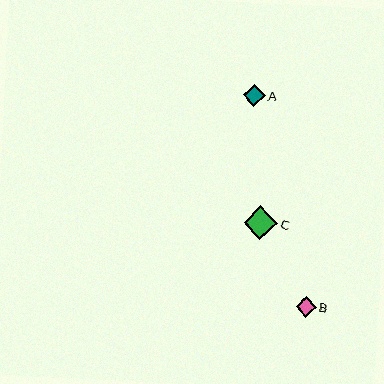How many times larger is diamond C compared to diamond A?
Diamond C is approximately 1.5 times the size of diamond A.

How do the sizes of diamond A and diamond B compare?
Diamond A and diamond B are approximately the same size.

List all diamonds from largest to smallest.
From largest to smallest: C, A, B.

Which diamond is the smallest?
Diamond B is the smallest with a size of approximately 20 pixels.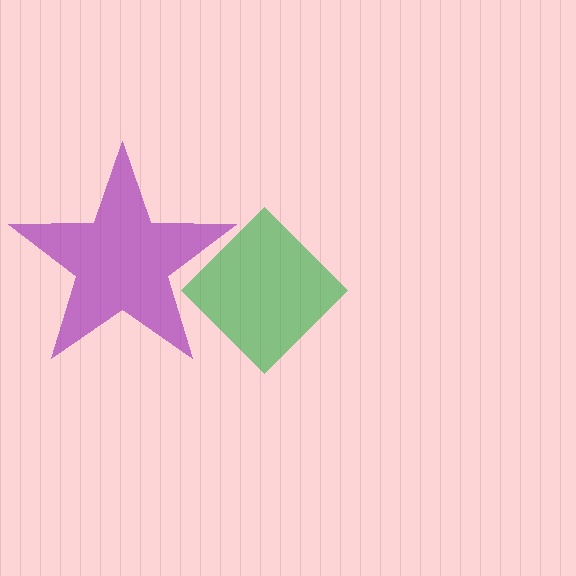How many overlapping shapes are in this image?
There are 2 overlapping shapes in the image.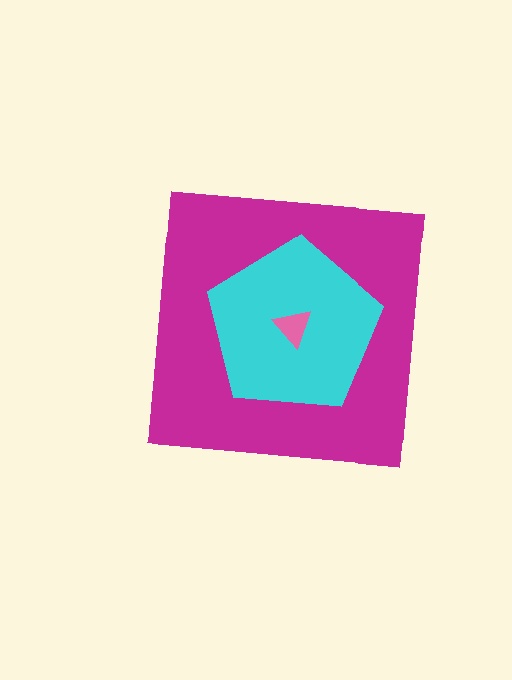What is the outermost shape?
The magenta square.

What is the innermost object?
The pink triangle.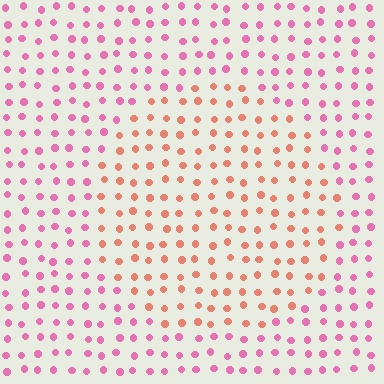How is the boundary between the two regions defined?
The boundary is defined purely by a slight shift in hue (about 42 degrees). Spacing, size, and orientation are identical on both sides.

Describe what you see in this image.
The image is filled with small pink elements in a uniform arrangement. A circle-shaped region is visible where the elements are tinted to a slightly different hue, forming a subtle color boundary.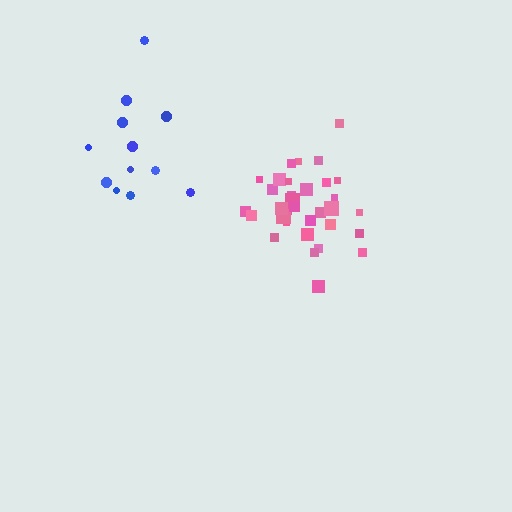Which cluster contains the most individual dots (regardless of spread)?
Pink (33).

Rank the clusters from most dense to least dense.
pink, blue.